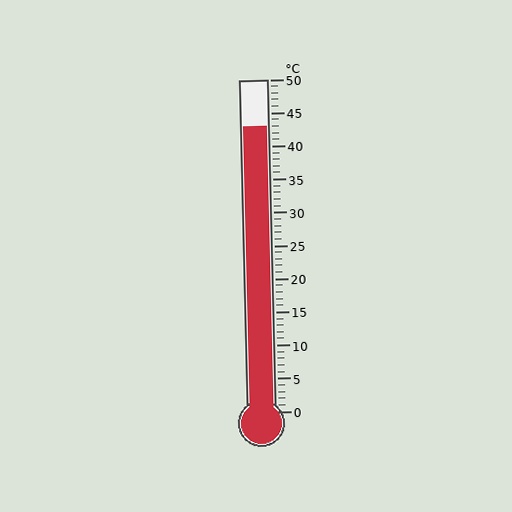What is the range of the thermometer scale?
The thermometer scale ranges from 0°C to 50°C.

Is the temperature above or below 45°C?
The temperature is below 45°C.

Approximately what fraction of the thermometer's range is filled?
The thermometer is filled to approximately 85% of its range.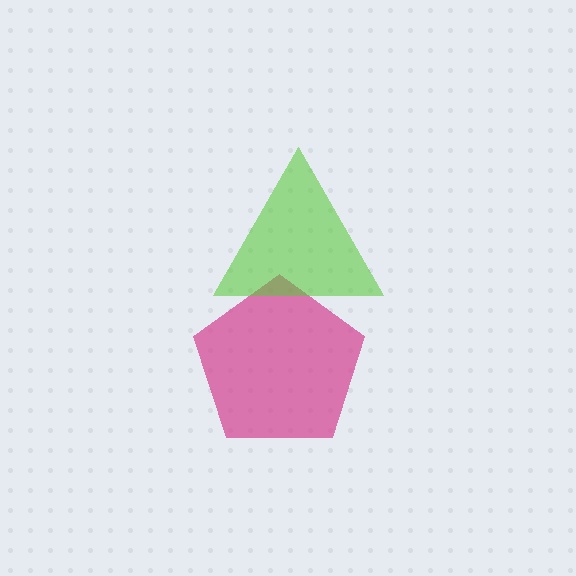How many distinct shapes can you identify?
There are 2 distinct shapes: a magenta pentagon, a lime triangle.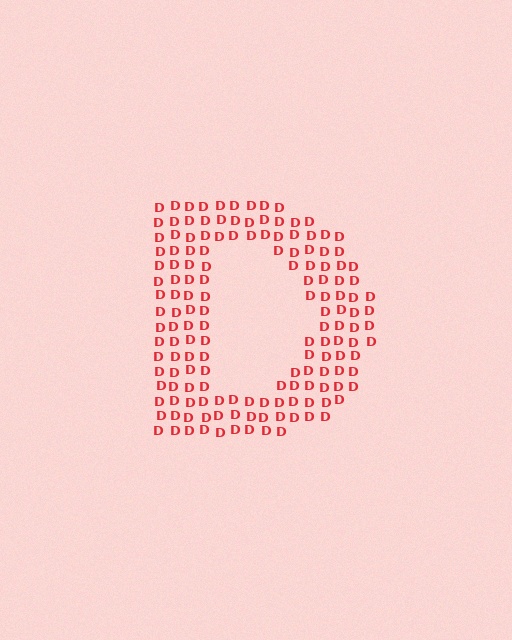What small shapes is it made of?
It is made of small letter D's.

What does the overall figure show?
The overall figure shows the letter D.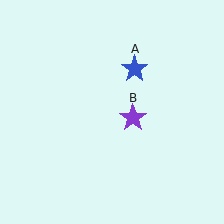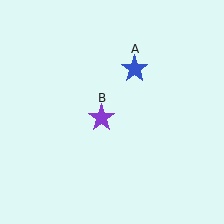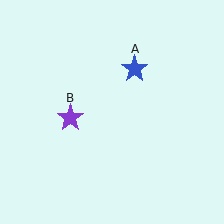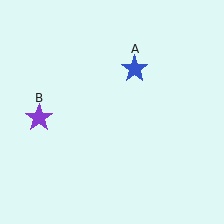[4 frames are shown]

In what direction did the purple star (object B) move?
The purple star (object B) moved left.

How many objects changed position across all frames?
1 object changed position: purple star (object B).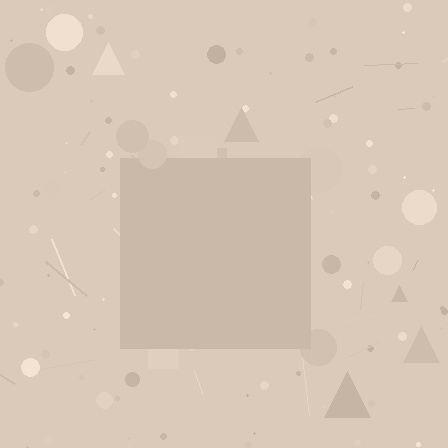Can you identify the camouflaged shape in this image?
The camouflaged shape is a square.